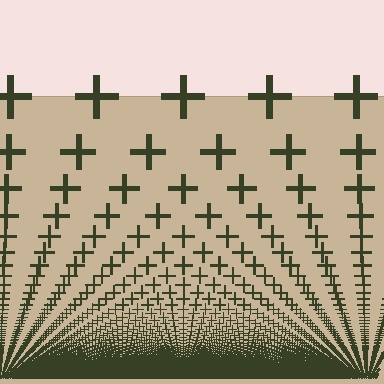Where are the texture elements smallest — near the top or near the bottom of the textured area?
Near the bottom.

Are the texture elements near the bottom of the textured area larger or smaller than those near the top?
Smaller. The gradient is inverted — elements near the bottom are smaller and denser.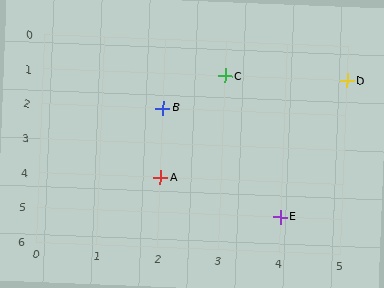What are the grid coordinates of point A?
Point A is at grid coordinates (2, 4).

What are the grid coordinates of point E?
Point E is at grid coordinates (4, 5).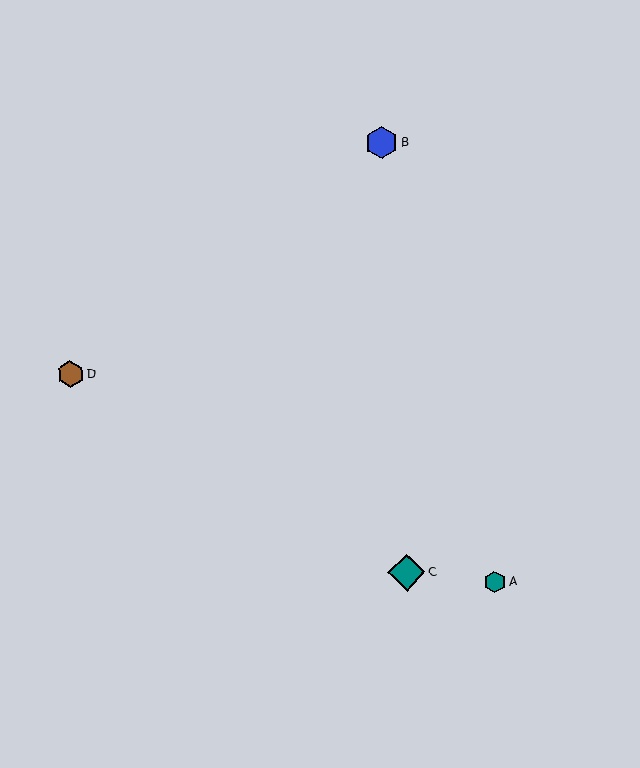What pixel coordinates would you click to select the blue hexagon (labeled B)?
Click at (382, 143) to select the blue hexagon B.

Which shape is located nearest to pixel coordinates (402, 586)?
The teal diamond (labeled C) at (407, 572) is nearest to that location.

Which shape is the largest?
The teal diamond (labeled C) is the largest.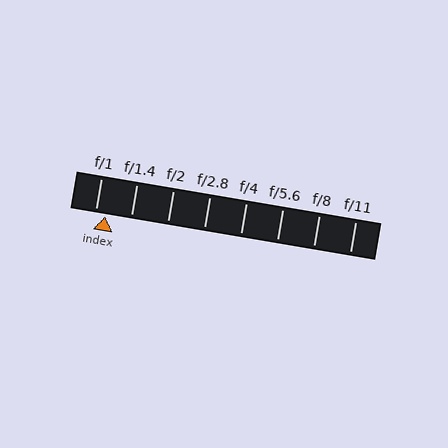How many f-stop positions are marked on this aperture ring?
There are 8 f-stop positions marked.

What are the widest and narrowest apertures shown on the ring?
The widest aperture shown is f/1 and the narrowest is f/11.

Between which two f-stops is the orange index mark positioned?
The index mark is between f/1 and f/1.4.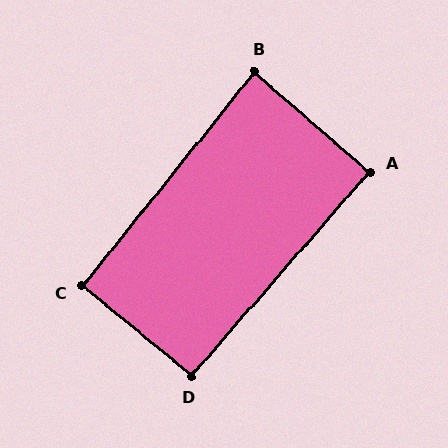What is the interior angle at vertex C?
Approximately 90 degrees (approximately right).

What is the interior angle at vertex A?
Approximately 90 degrees (approximately right).